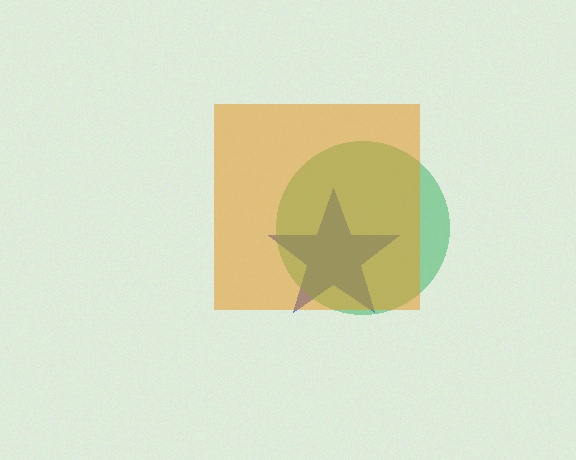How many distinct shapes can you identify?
There are 3 distinct shapes: a blue star, a green circle, an orange square.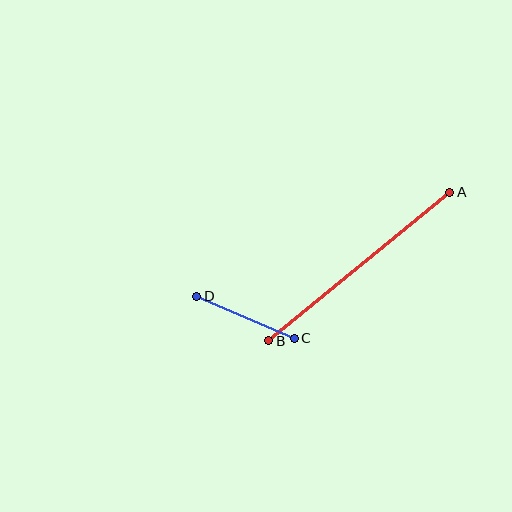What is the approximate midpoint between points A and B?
The midpoint is at approximately (359, 266) pixels.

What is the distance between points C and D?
The distance is approximately 106 pixels.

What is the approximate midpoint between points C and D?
The midpoint is at approximately (245, 317) pixels.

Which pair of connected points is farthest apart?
Points A and B are farthest apart.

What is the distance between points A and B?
The distance is approximately 234 pixels.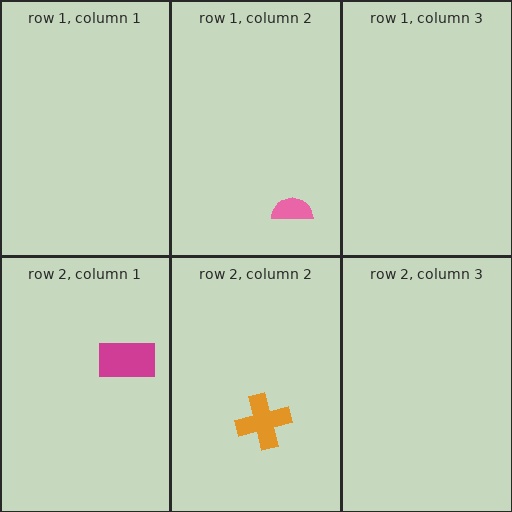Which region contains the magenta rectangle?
The row 2, column 1 region.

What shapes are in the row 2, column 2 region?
The orange cross.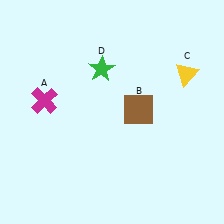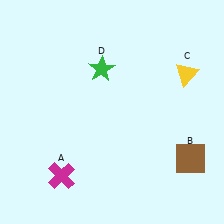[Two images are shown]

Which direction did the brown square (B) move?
The brown square (B) moved right.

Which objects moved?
The objects that moved are: the magenta cross (A), the brown square (B).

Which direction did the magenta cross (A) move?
The magenta cross (A) moved down.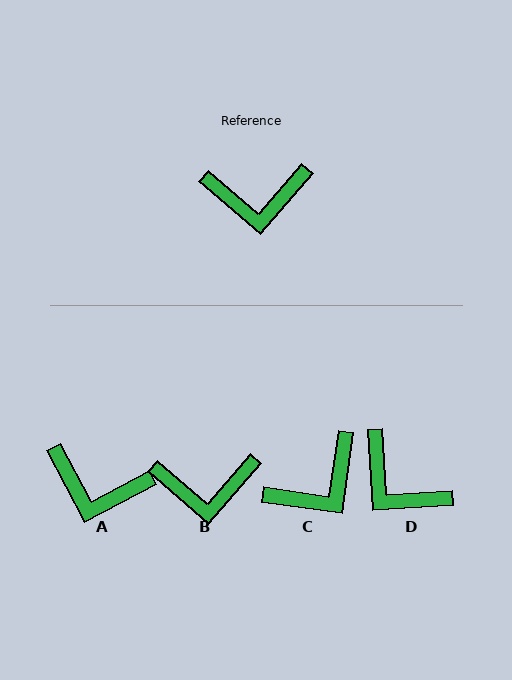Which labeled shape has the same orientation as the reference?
B.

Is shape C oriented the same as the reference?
No, it is off by about 33 degrees.